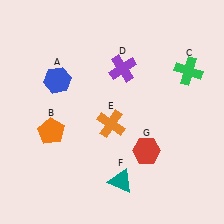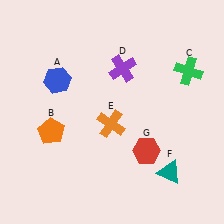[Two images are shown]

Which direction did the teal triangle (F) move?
The teal triangle (F) moved right.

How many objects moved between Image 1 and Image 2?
1 object moved between the two images.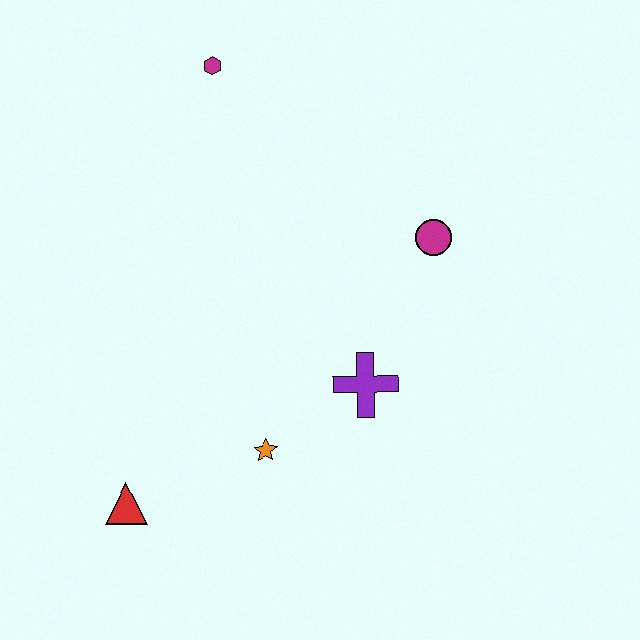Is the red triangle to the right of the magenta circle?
No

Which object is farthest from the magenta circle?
The red triangle is farthest from the magenta circle.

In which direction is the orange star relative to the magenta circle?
The orange star is below the magenta circle.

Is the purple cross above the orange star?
Yes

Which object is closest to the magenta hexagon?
The magenta circle is closest to the magenta hexagon.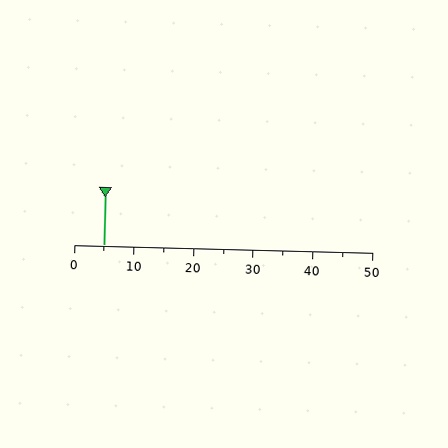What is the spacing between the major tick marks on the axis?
The major ticks are spaced 10 apart.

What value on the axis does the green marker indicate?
The marker indicates approximately 5.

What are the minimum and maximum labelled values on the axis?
The axis runs from 0 to 50.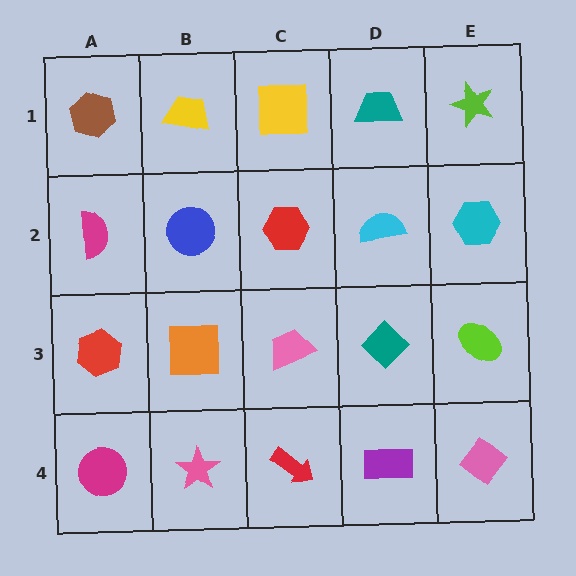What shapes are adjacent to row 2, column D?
A teal trapezoid (row 1, column D), a teal diamond (row 3, column D), a red hexagon (row 2, column C), a cyan hexagon (row 2, column E).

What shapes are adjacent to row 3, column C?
A red hexagon (row 2, column C), a red arrow (row 4, column C), an orange square (row 3, column B), a teal diamond (row 3, column D).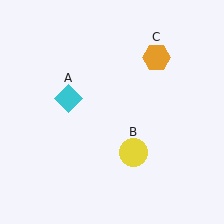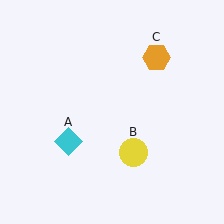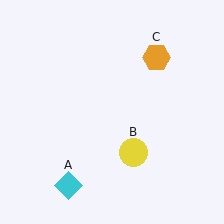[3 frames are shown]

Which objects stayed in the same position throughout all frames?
Yellow circle (object B) and orange hexagon (object C) remained stationary.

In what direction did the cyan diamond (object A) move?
The cyan diamond (object A) moved down.